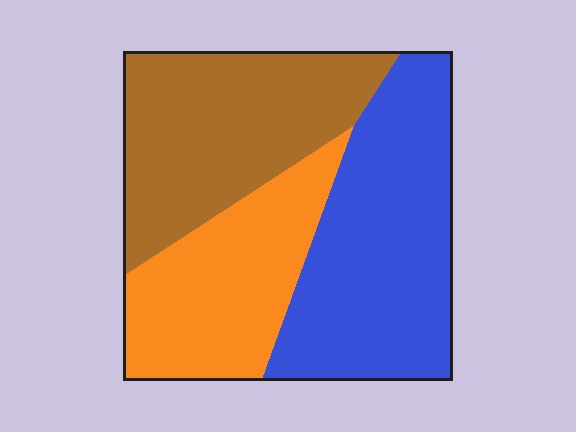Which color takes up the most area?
Blue, at roughly 40%.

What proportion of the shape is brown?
Brown takes up about one third (1/3) of the shape.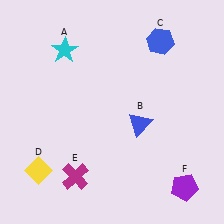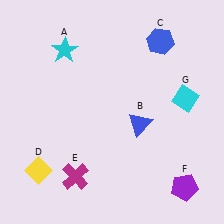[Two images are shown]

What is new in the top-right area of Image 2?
A cyan diamond (G) was added in the top-right area of Image 2.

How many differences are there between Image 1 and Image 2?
There is 1 difference between the two images.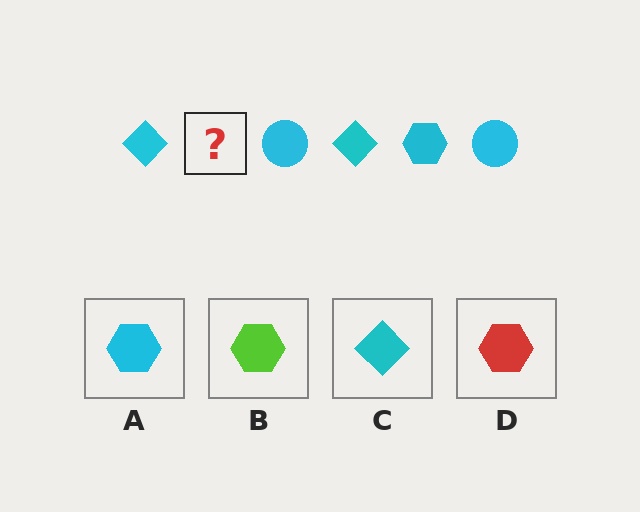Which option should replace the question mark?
Option A.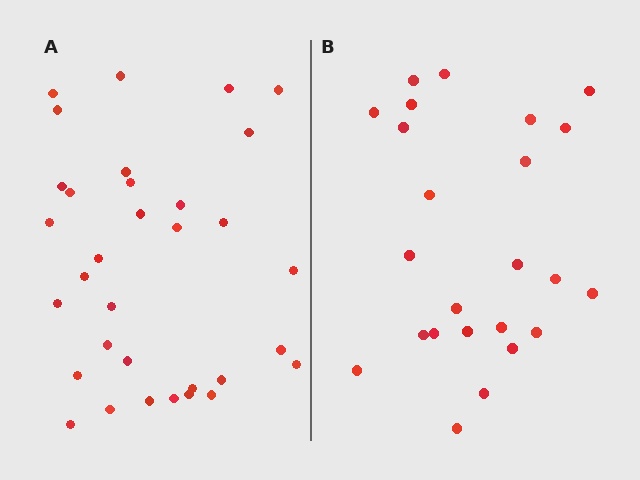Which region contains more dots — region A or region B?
Region A (the left region) has more dots.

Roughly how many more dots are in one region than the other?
Region A has roughly 8 or so more dots than region B.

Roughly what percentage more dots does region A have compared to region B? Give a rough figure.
About 40% more.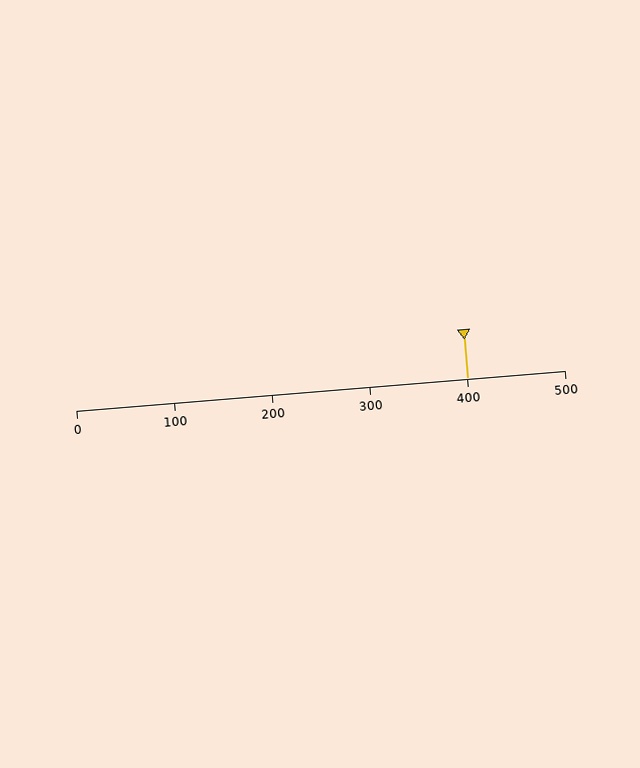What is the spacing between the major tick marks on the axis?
The major ticks are spaced 100 apart.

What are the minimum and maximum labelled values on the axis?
The axis runs from 0 to 500.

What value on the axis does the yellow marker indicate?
The marker indicates approximately 400.